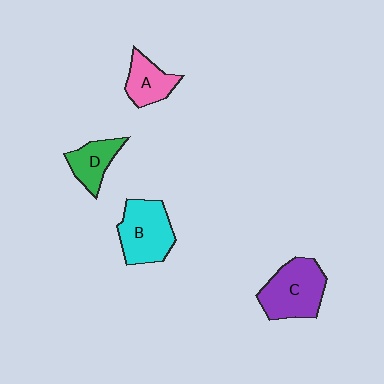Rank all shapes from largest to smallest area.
From largest to smallest: C (purple), B (cyan), A (pink), D (green).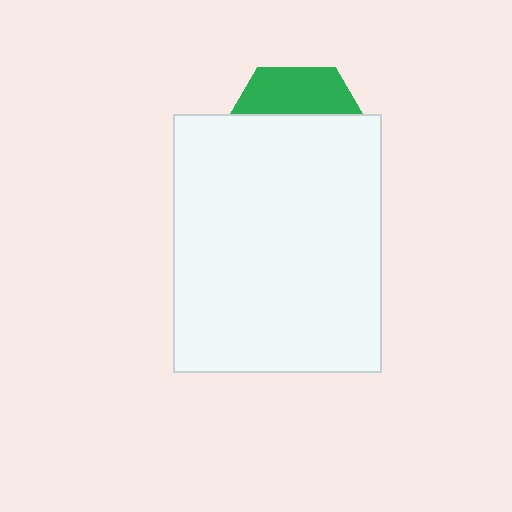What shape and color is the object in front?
The object in front is a white rectangle.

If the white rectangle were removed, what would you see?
You would see the complete green hexagon.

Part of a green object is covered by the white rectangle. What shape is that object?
It is a hexagon.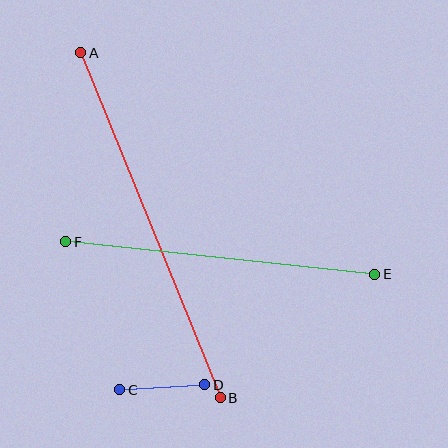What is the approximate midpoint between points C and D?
The midpoint is at approximately (162, 387) pixels.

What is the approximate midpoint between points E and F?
The midpoint is at approximately (220, 258) pixels.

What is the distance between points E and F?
The distance is approximately 311 pixels.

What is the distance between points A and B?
The distance is approximately 372 pixels.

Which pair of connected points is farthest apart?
Points A and B are farthest apart.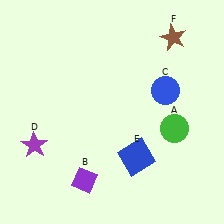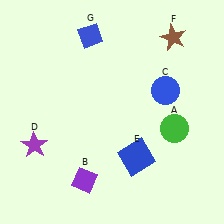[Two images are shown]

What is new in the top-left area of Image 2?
A blue diamond (G) was added in the top-left area of Image 2.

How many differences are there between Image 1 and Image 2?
There is 1 difference between the two images.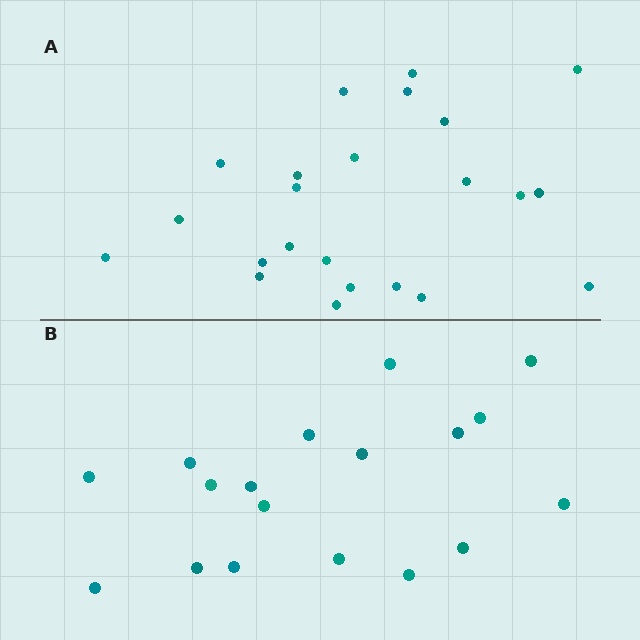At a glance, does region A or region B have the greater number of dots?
Region A (the top region) has more dots.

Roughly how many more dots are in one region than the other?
Region A has about 5 more dots than region B.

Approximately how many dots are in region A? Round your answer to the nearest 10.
About 20 dots. (The exact count is 23, which rounds to 20.)